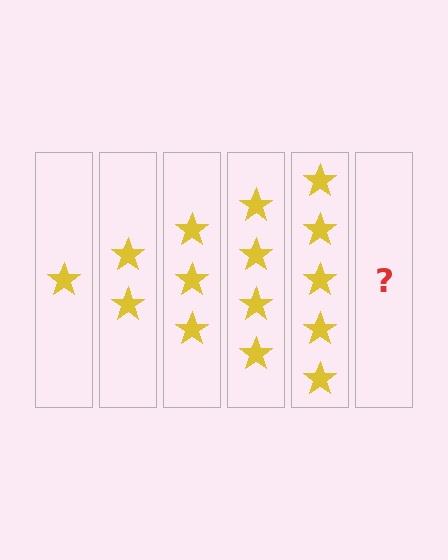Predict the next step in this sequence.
The next step is 6 stars.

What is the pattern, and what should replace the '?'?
The pattern is that each step adds one more star. The '?' should be 6 stars.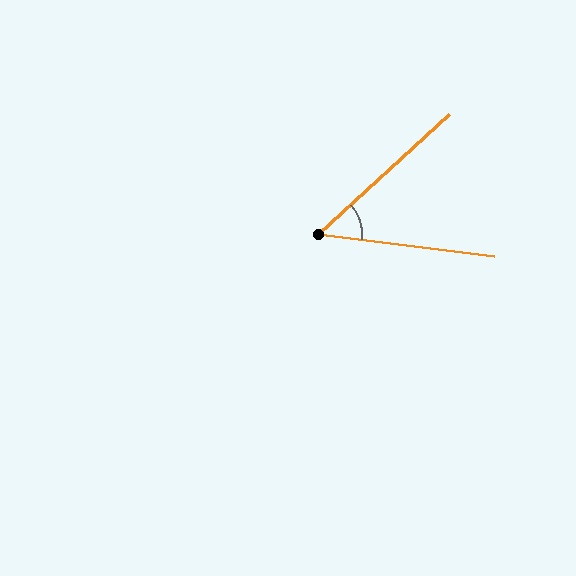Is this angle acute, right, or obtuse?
It is acute.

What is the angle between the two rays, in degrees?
Approximately 50 degrees.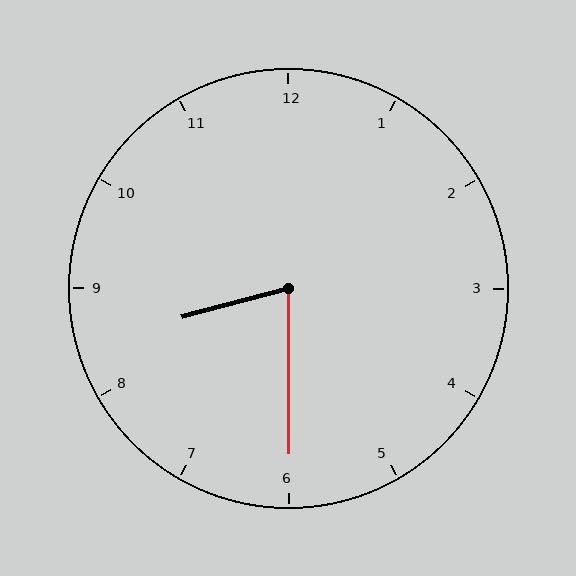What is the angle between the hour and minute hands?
Approximately 75 degrees.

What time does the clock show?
8:30.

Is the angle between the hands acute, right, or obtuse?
It is acute.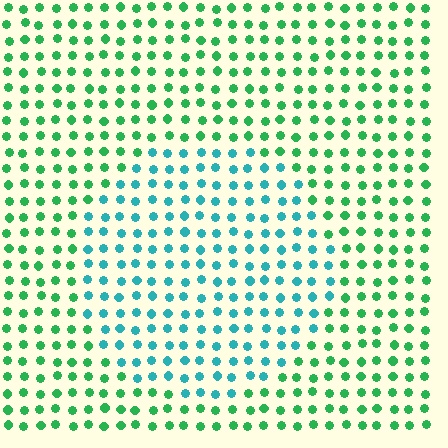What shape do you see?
I see a circle.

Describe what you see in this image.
The image is filled with small green elements in a uniform arrangement. A circle-shaped region is visible where the elements are tinted to a slightly different hue, forming a subtle color boundary.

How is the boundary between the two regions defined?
The boundary is defined purely by a slight shift in hue (about 43 degrees). Spacing, size, and orientation are identical on both sides.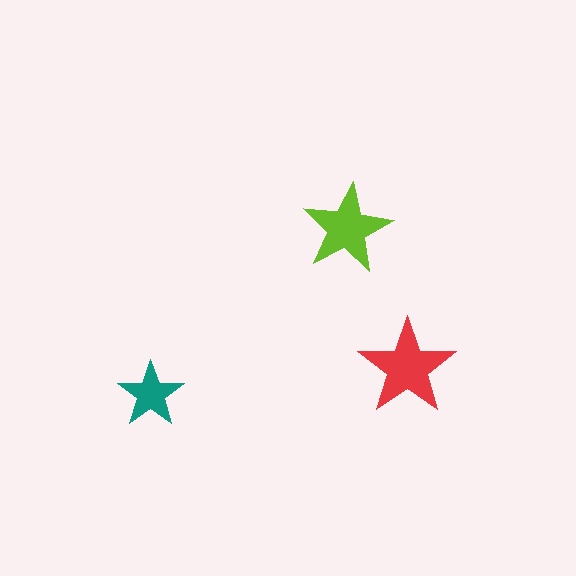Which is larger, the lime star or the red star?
The red one.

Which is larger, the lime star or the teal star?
The lime one.